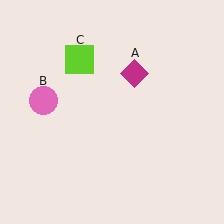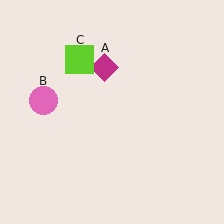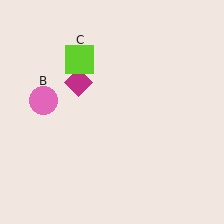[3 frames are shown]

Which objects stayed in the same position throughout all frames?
Pink circle (object B) and lime square (object C) remained stationary.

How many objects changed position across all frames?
1 object changed position: magenta diamond (object A).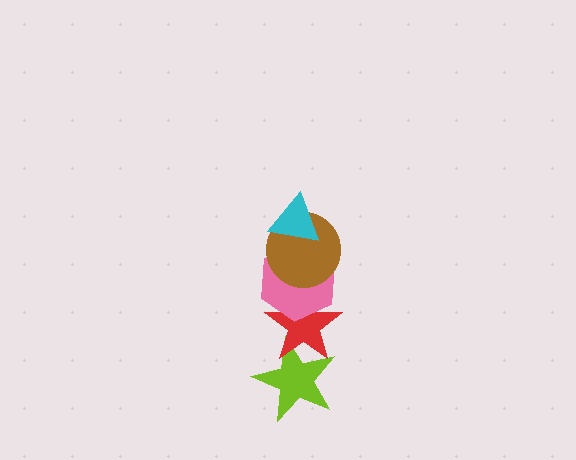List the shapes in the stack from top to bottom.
From top to bottom: the cyan triangle, the brown circle, the pink hexagon, the red star, the lime star.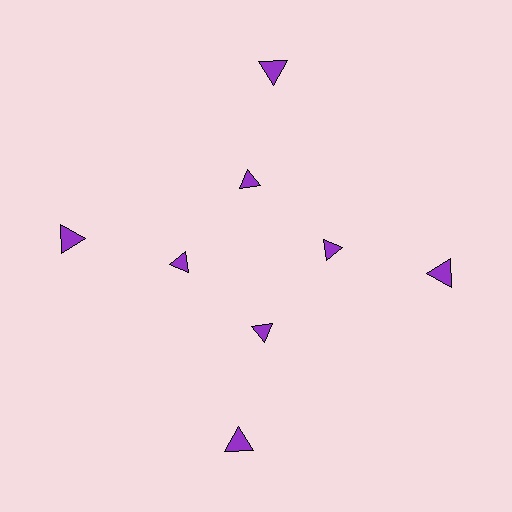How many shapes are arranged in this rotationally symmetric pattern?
There are 8 shapes, arranged in 4 groups of 2.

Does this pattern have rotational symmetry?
Yes, this pattern has 4-fold rotational symmetry. It looks the same after rotating 90 degrees around the center.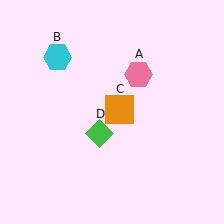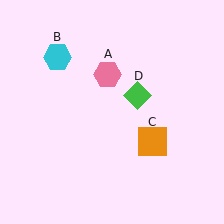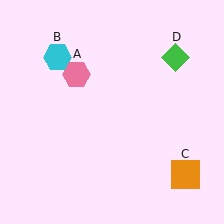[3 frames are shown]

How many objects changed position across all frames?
3 objects changed position: pink hexagon (object A), orange square (object C), green diamond (object D).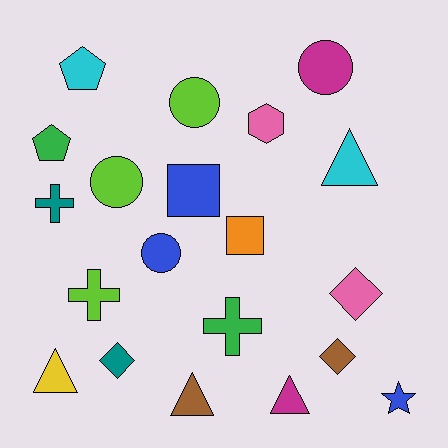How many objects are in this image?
There are 20 objects.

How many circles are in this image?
There are 4 circles.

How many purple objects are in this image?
There are no purple objects.